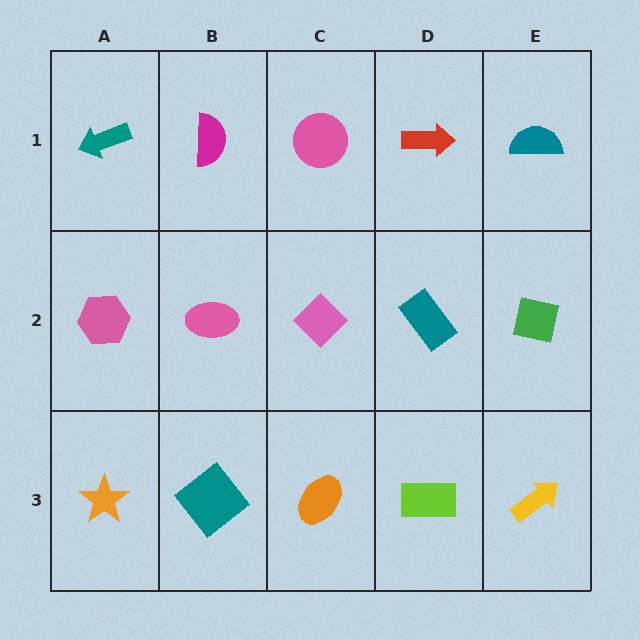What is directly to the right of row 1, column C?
A red arrow.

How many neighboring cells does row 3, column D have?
3.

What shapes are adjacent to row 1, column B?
A pink ellipse (row 2, column B), a teal arrow (row 1, column A), a pink circle (row 1, column C).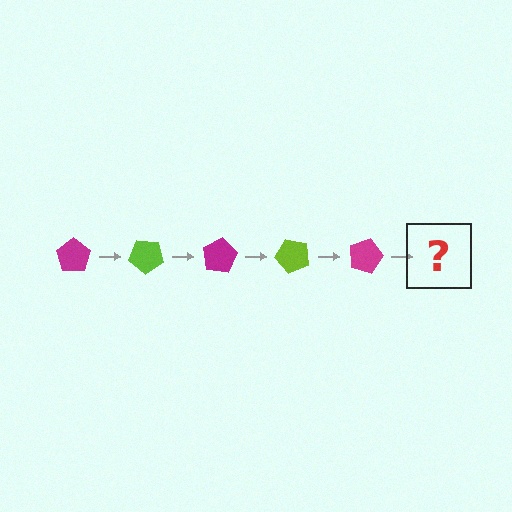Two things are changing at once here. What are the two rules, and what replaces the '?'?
The two rules are that it rotates 40 degrees each step and the color cycles through magenta and lime. The '?' should be a lime pentagon, rotated 200 degrees from the start.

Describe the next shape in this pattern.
It should be a lime pentagon, rotated 200 degrees from the start.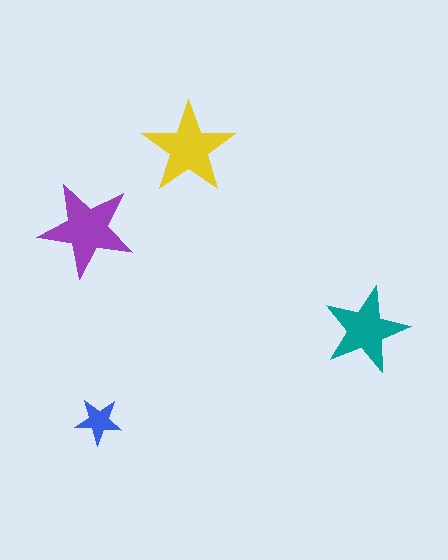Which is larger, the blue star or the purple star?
The purple one.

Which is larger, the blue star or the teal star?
The teal one.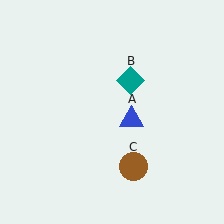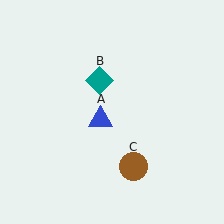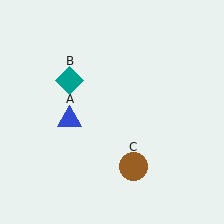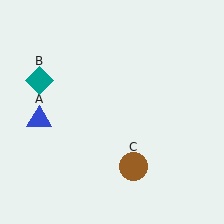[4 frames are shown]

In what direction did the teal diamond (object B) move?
The teal diamond (object B) moved left.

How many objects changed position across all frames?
2 objects changed position: blue triangle (object A), teal diamond (object B).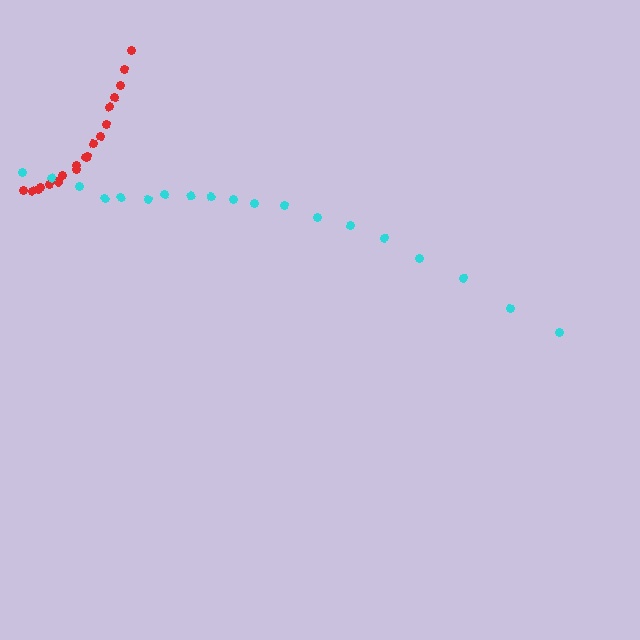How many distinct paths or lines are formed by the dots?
There are 2 distinct paths.